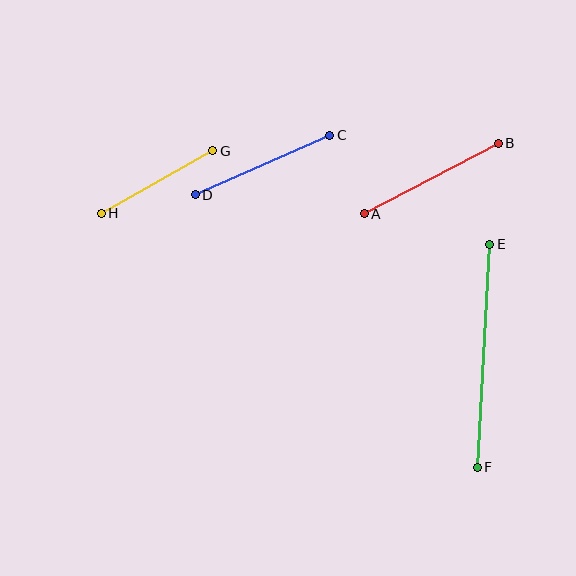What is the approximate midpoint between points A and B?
The midpoint is at approximately (431, 178) pixels.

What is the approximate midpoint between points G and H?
The midpoint is at approximately (157, 182) pixels.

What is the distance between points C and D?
The distance is approximately 147 pixels.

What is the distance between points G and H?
The distance is approximately 128 pixels.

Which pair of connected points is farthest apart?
Points E and F are farthest apart.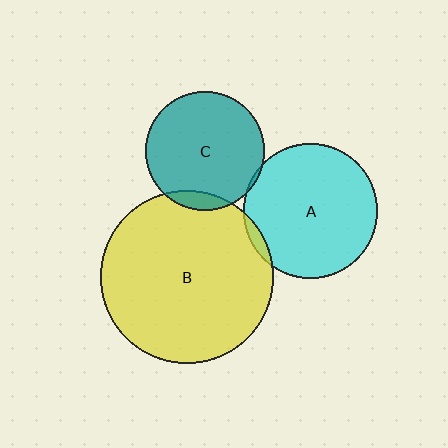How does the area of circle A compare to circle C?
Approximately 1.3 times.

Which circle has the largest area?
Circle B (yellow).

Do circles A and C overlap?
Yes.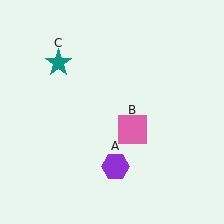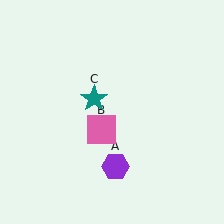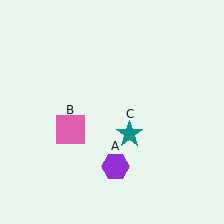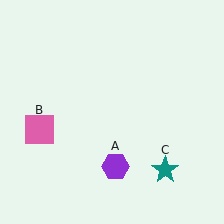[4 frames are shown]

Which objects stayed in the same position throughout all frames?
Purple hexagon (object A) remained stationary.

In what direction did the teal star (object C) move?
The teal star (object C) moved down and to the right.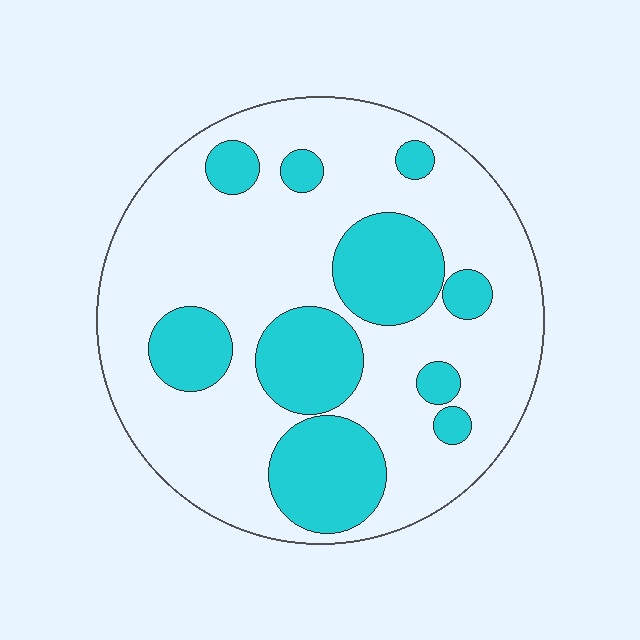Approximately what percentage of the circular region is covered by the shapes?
Approximately 30%.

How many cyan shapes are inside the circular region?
10.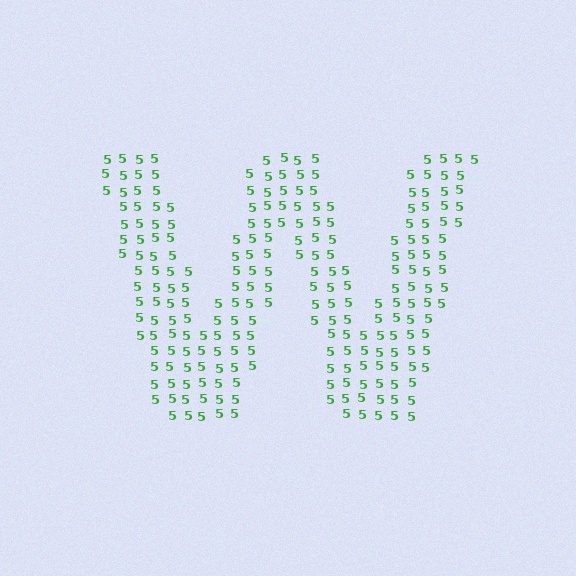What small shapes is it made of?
It is made of small digit 5's.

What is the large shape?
The large shape is the letter W.